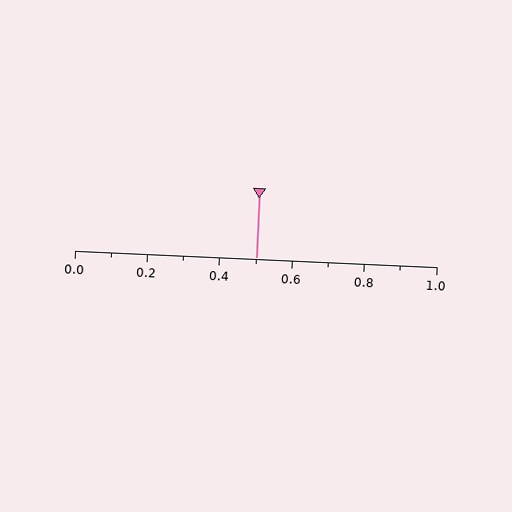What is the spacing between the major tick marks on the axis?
The major ticks are spaced 0.2 apart.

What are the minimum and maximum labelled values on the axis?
The axis runs from 0.0 to 1.0.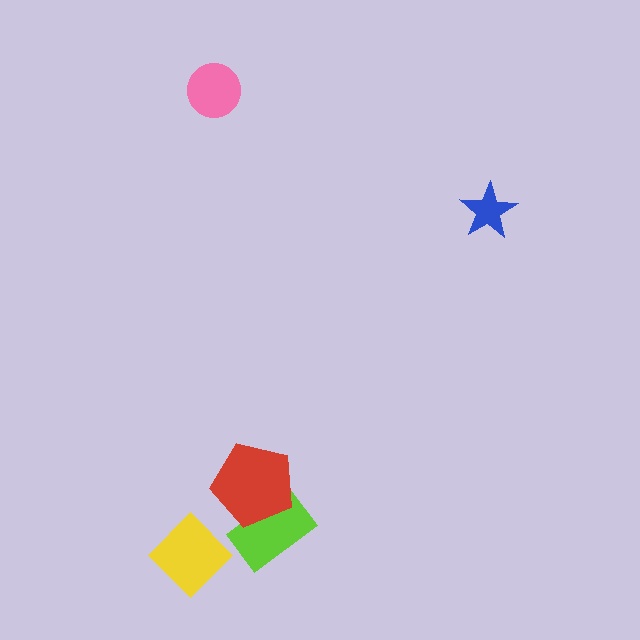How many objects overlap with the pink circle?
0 objects overlap with the pink circle.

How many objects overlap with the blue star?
0 objects overlap with the blue star.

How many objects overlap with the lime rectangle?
1 object overlaps with the lime rectangle.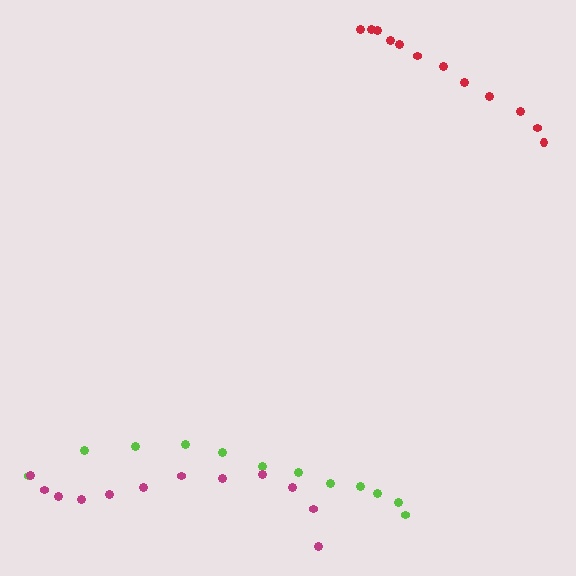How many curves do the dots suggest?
There are 3 distinct paths.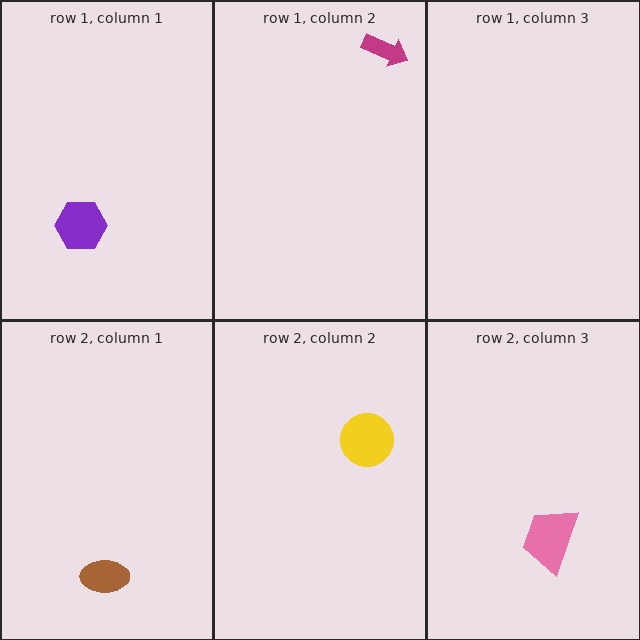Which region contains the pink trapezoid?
The row 2, column 3 region.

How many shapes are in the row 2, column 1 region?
1.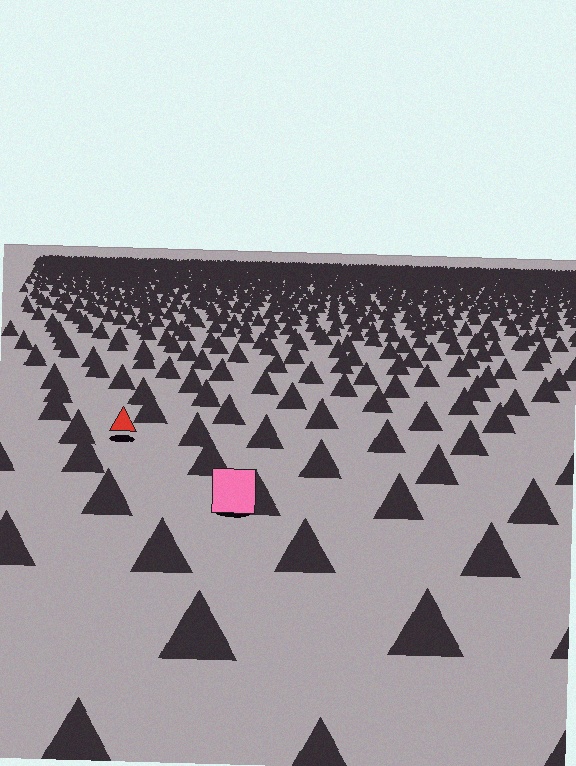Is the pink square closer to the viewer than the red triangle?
Yes. The pink square is closer — you can tell from the texture gradient: the ground texture is coarser near it.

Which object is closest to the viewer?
The pink square is closest. The texture marks near it are larger and more spread out.